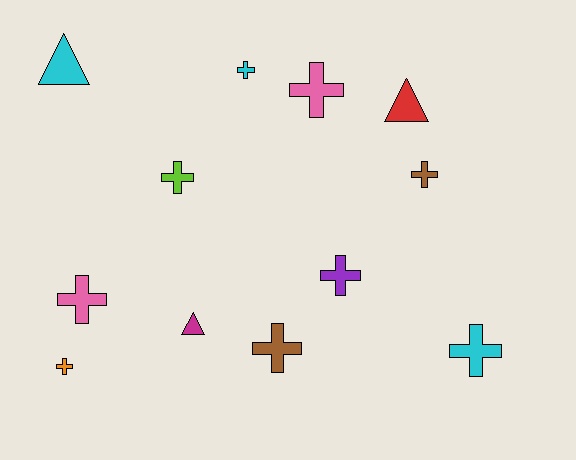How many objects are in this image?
There are 12 objects.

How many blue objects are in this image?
There are no blue objects.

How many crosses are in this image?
There are 9 crosses.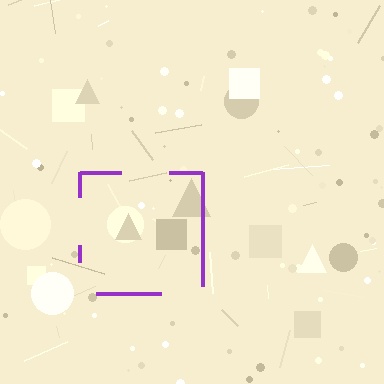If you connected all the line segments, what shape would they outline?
They would outline a square.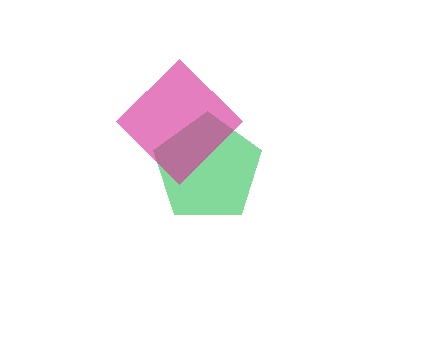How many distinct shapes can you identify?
There are 2 distinct shapes: a green pentagon, a magenta diamond.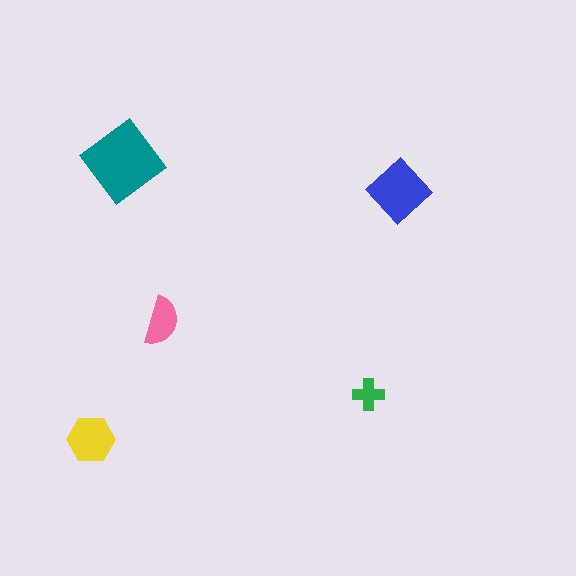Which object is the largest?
The teal diamond.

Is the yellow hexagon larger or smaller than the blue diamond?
Smaller.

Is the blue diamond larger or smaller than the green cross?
Larger.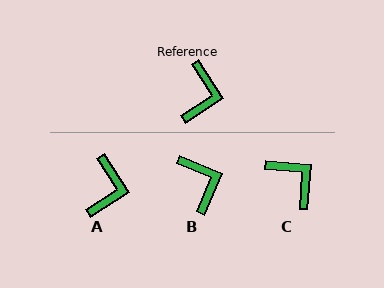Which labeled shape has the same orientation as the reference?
A.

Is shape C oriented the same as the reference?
No, it is off by about 53 degrees.